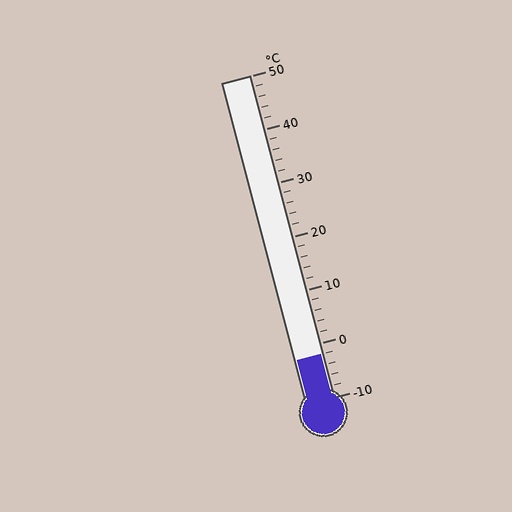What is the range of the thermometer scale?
The thermometer scale ranges from -10°C to 50°C.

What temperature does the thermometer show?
The thermometer shows approximately -2°C.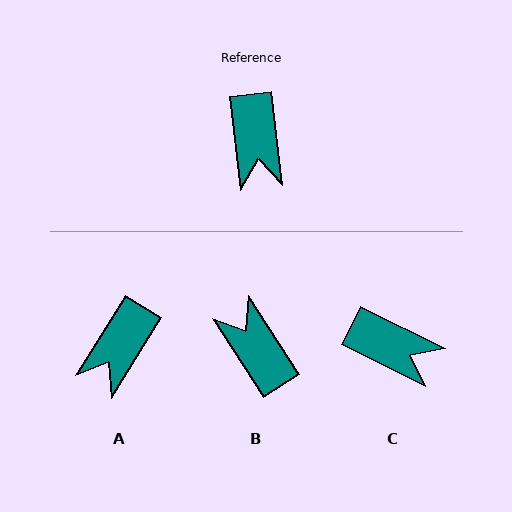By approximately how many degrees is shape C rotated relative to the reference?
Approximately 56 degrees counter-clockwise.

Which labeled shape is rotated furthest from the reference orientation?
B, about 154 degrees away.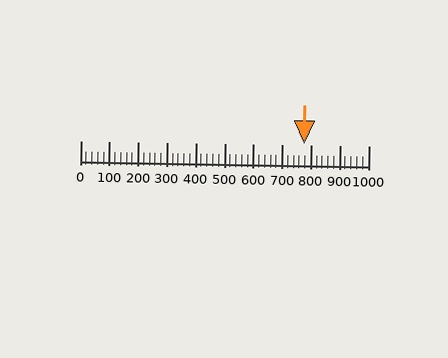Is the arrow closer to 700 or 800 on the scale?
The arrow is closer to 800.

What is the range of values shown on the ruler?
The ruler shows values from 0 to 1000.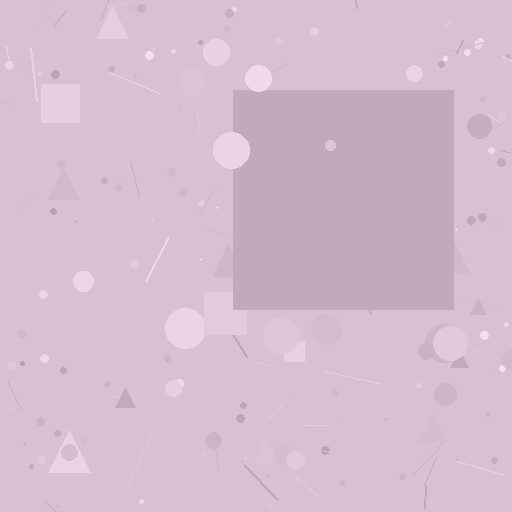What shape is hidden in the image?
A square is hidden in the image.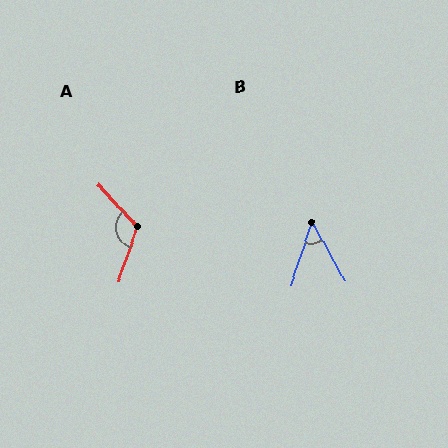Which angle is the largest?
A, at approximately 118 degrees.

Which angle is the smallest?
B, at approximately 47 degrees.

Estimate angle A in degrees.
Approximately 118 degrees.